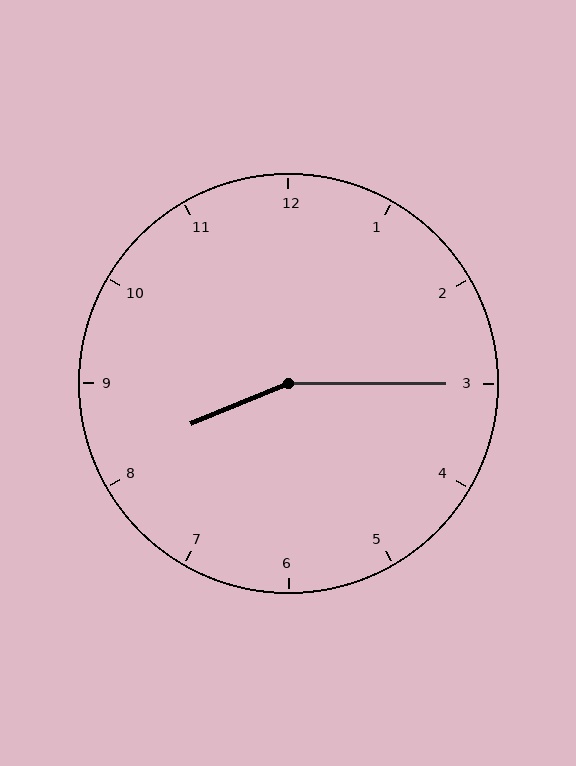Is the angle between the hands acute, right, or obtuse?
It is obtuse.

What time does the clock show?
8:15.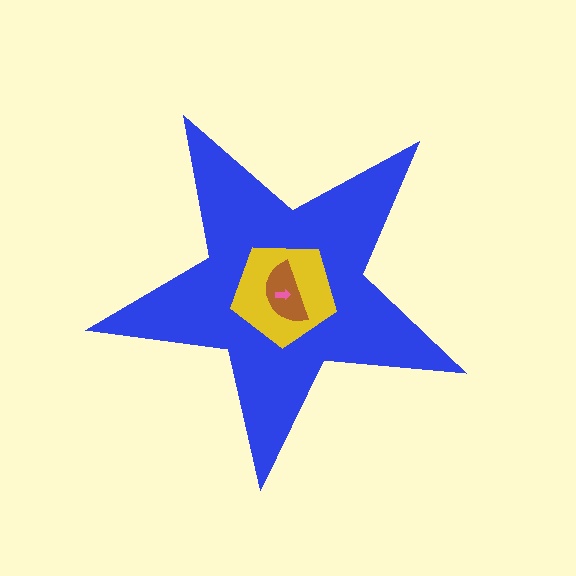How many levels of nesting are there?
4.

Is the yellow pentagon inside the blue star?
Yes.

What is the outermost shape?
The blue star.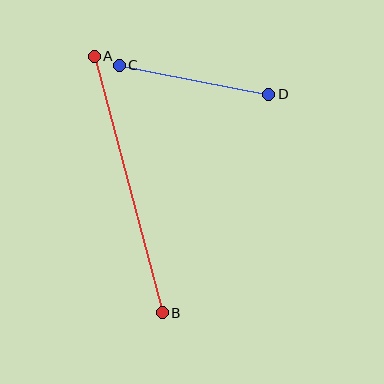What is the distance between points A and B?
The distance is approximately 265 pixels.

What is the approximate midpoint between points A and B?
The midpoint is at approximately (128, 185) pixels.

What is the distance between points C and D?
The distance is approximately 152 pixels.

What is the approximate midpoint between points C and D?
The midpoint is at approximately (194, 80) pixels.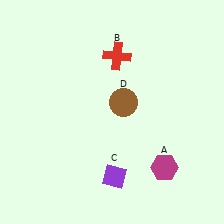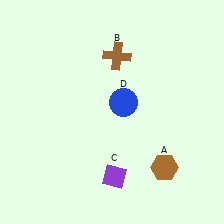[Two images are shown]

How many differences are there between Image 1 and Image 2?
There are 3 differences between the two images.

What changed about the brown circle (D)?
In Image 1, D is brown. In Image 2, it changed to blue.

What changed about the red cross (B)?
In Image 1, B is red. In Image 2, it changed to brown.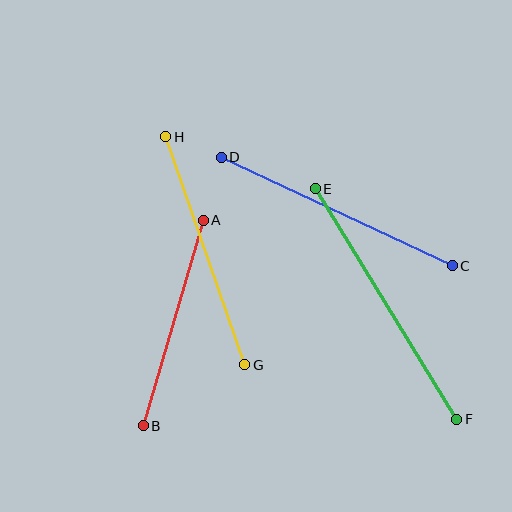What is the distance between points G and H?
The distance is approximately 241 pixels.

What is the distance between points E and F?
The distance is approximately 271 pixels.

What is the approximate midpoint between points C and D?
The midpoint is at approximately (337, 212) pixels.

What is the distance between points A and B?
The distance is approximately 214 pixels.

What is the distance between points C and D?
The distance is approximately 255 pixels.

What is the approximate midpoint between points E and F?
The midpoint is at approximately (386, 304) pixels.